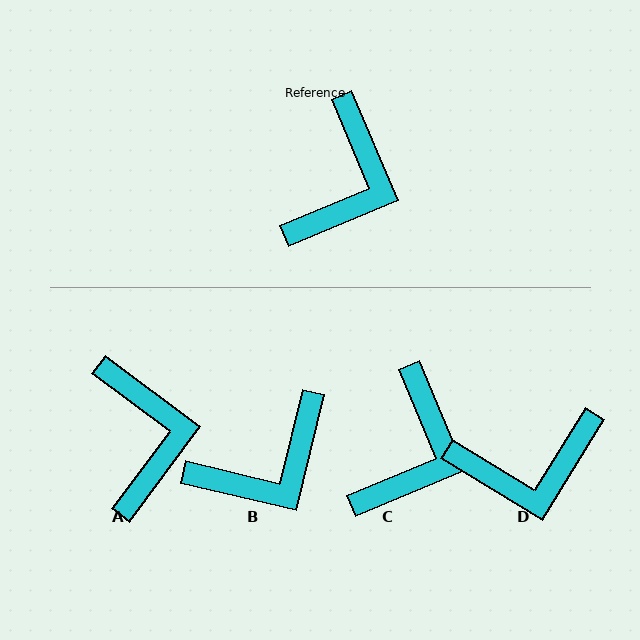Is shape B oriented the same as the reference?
No, it is off by about 36 degrees.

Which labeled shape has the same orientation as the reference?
C.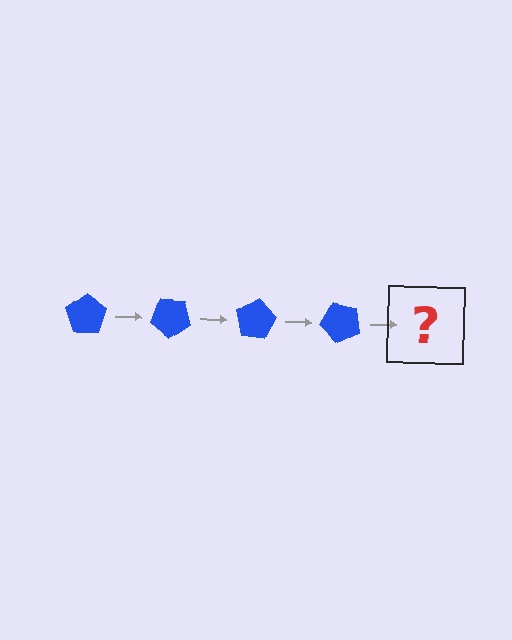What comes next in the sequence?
The next element should be a blue pentagon rotated 160 degrees.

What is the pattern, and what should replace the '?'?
The pattern is that the pentagon rotates 40 degrees each step. The '?' should be a blue pentagon rotated 160 degrees.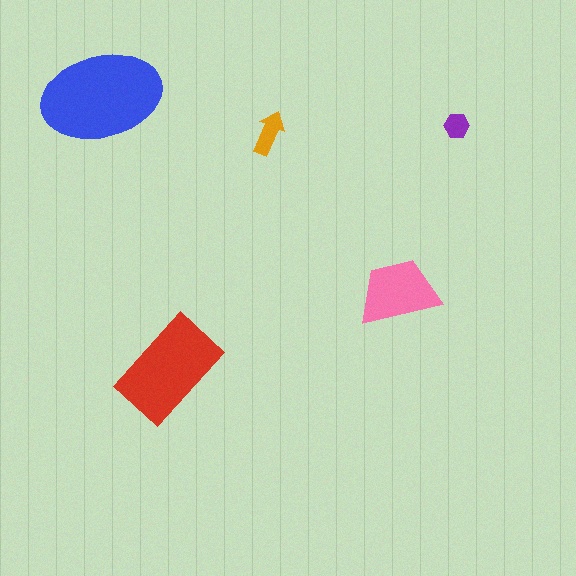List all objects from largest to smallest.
The blue ellipse, the red rectangle, the pink trapezoid, the orange arrow, the purple hexagon.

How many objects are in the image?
There are 5 objects in the image.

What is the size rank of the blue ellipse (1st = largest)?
1st.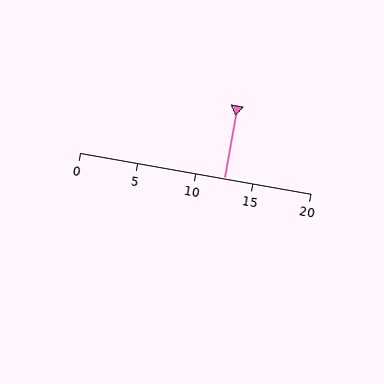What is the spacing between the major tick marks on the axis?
The major ticks are spaced 5 apart.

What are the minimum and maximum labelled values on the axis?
The axis runs from 0 to 20.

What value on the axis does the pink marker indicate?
The marker indicates approximately 12.5.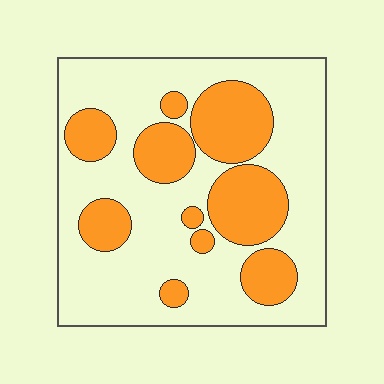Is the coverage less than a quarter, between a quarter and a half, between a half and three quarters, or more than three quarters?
Between a quarter and a half.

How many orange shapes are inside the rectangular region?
10.